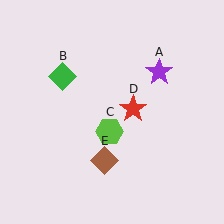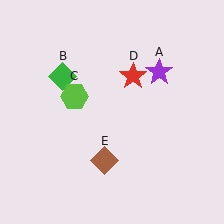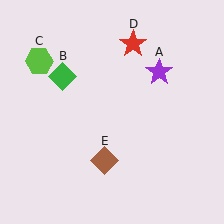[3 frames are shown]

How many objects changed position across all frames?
2 objects changed position: lime hexagon (object C), red star (object D).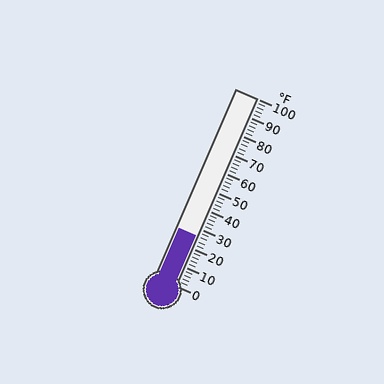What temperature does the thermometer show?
The thermometer shows approximately 26°F.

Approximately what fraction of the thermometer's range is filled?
The thermometer is filled to approximately 25% of its range.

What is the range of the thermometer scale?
The thermometer scale ranges from 0°F to 100°F.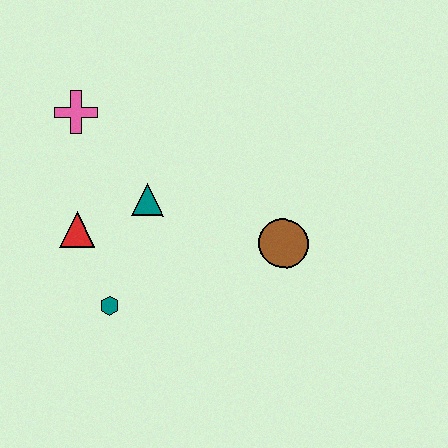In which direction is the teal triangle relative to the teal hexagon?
The teal triangle is above the teal hexagon.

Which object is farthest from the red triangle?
The brown circle is farthest from the red triangle.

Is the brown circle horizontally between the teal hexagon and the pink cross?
No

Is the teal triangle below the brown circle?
No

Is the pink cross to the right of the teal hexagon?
No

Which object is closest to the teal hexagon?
The red triangle is closest to the teal hexagon.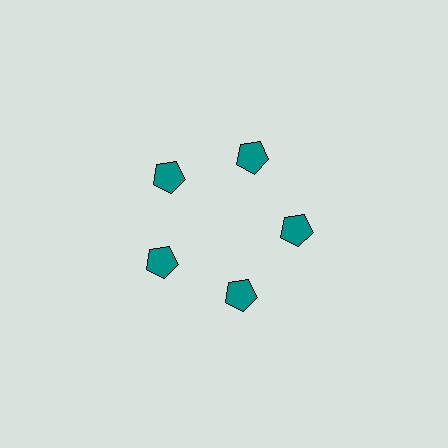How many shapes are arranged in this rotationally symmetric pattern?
There are 5 shapes, arranged in 5 groups of 1.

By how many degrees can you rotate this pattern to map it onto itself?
The pattern maps onto itself every 72 degrees of rotation.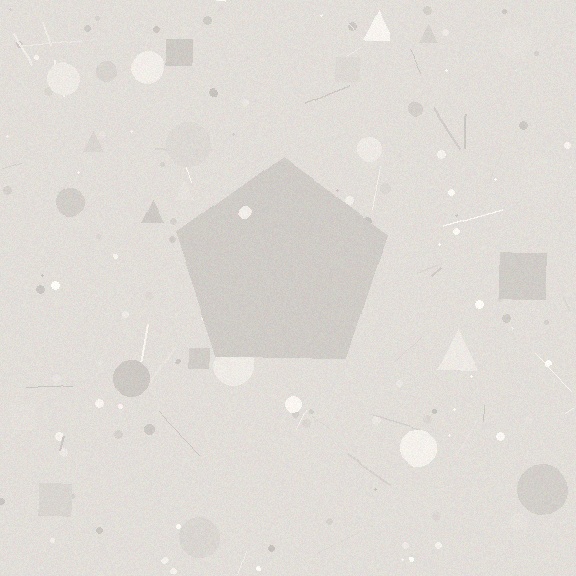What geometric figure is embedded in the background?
A pentagon is embedded in the background.